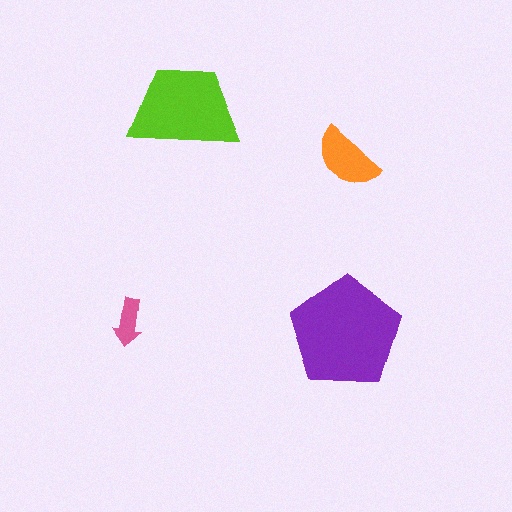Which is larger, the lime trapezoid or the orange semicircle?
The lime trapezoid.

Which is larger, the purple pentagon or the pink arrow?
The purple pentagon.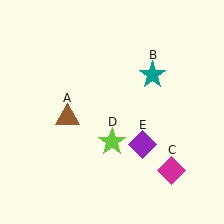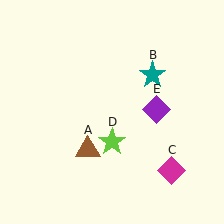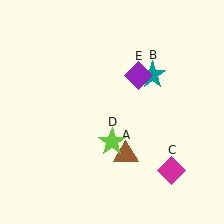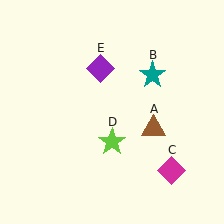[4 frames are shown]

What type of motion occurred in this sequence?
The brown triangle (object A), purple diamond (object E) rotated counterclockwise around the center of the scene.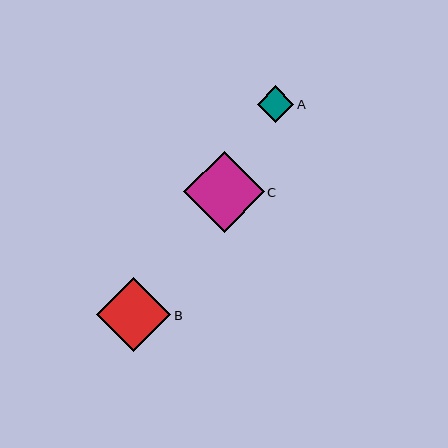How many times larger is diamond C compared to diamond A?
Diamond C is approximately 2.2 times the size of diamond A.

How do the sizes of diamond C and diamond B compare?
Diamond C and diamond B are approximately the same size.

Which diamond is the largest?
Diamond C is the largest with a size of approximately 80 pixels.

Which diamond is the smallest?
Diamond A is the smallest with a size of approximately 36 pixels.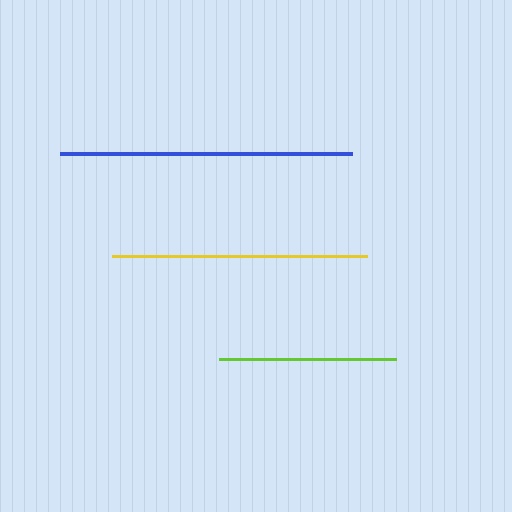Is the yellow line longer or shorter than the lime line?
The yellow line is longer than the lime line.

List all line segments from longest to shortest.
From longest to shortest: blue, yellow, lime.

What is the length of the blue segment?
The blue segment is approximately 292 pixels long.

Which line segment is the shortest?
The lime line is the shortest at approximately 178 pixels.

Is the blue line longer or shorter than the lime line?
The blue line is longer than the lime line.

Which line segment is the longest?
The blue line is the longest at approximately 292 pixels.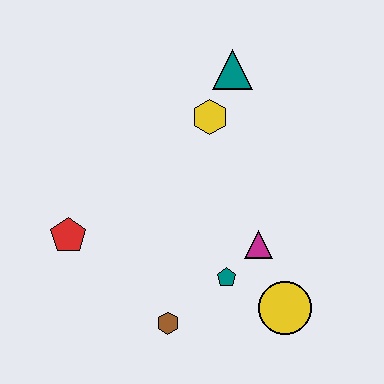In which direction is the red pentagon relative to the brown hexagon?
The red pentagon is to the left of the brown hexagon.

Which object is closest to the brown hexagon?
The teal pentagon is closest to the brown hexagon.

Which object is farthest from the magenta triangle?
The red pentagon is farthest from the magenta triangle.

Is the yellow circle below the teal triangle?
Yes